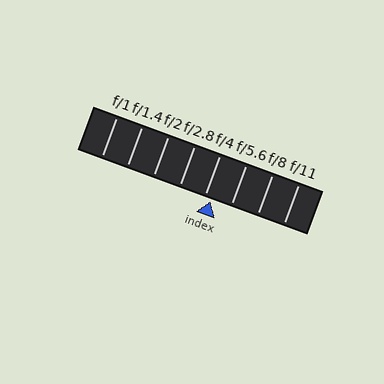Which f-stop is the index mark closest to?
The index mark is closest to f/4.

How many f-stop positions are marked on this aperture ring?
There are 8 f-stop positions marked.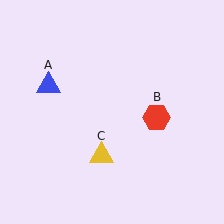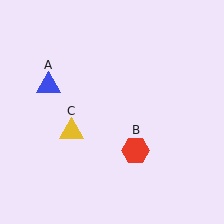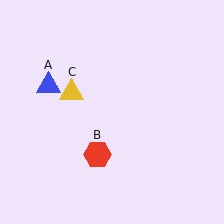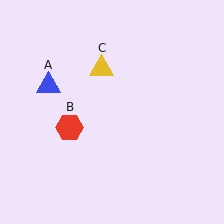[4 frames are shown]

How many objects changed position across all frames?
2 objects changed position: red hexagon (object B), yellow triangle (object C).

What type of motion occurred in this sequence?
The red hexagon (object B), yellow triangle (object C) rotated clockwise around the center of the scene.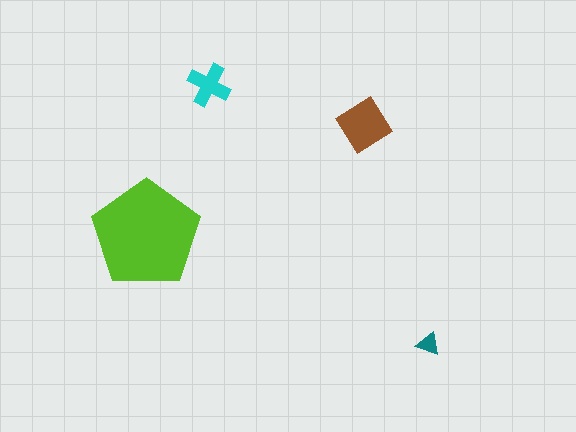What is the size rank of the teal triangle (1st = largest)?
4th.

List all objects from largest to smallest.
The lime pentagon, the brown diamond, the cyan cross, the teal triangle.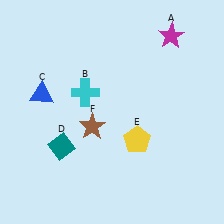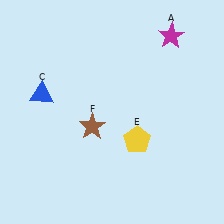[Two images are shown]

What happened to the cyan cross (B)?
The cyan cross (B) was removed in Image 2. It was in the top-left area of Image 1.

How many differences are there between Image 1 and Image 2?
There are 2 differences between the two images.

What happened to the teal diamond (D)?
The teal diamond (D) was removed in Image 2. It was in the bottom-left area of Image 1.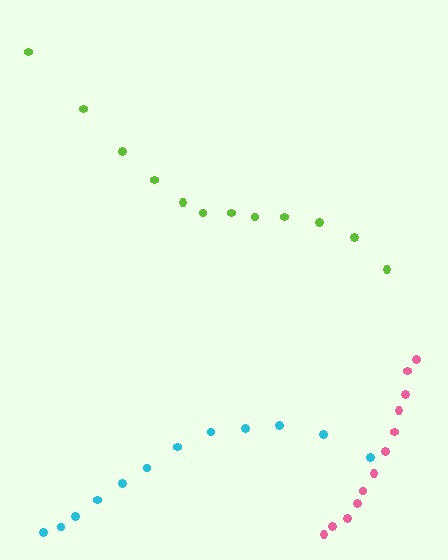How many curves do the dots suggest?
There are 3 distinct paths.